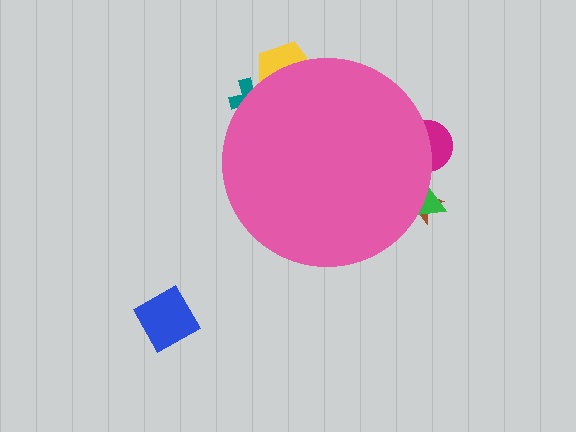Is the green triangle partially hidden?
Yes, the green triangle is partially hidden behind the pink circle.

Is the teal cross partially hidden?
Yes, the teal cross is partially hidden behind the pink circle.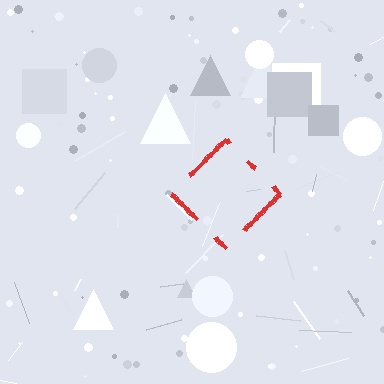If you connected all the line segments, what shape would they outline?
They would outline a diamond.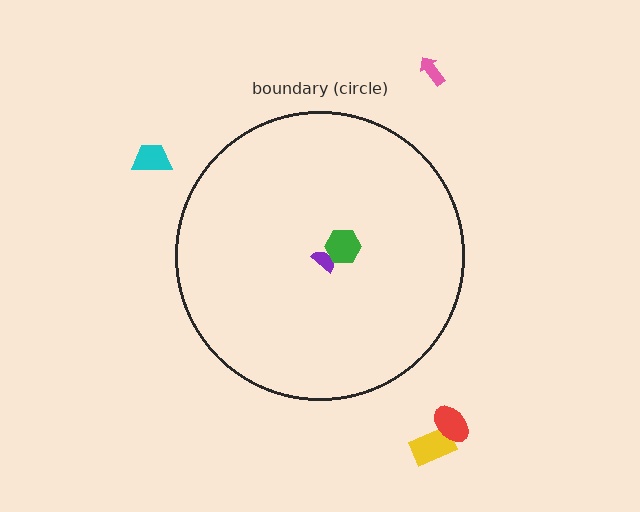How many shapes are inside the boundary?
2 inside, 4 outside.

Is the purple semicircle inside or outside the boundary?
Inside.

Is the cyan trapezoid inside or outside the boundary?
Outside.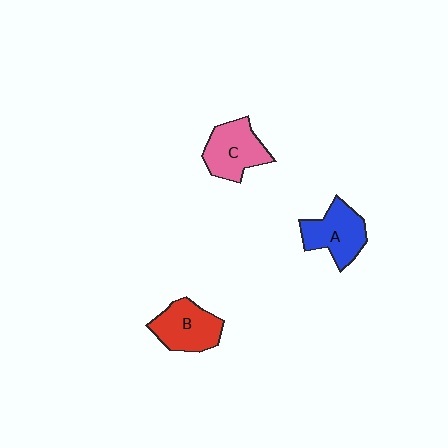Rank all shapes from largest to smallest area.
From largest to smallest: C (pink), A (blue), B (red).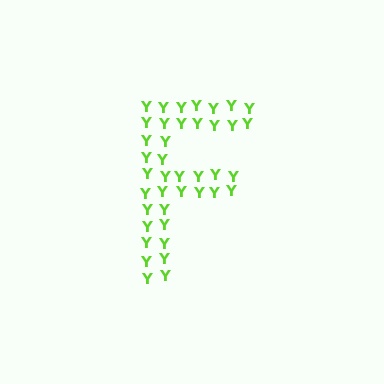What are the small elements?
The small elements are letter Y's.